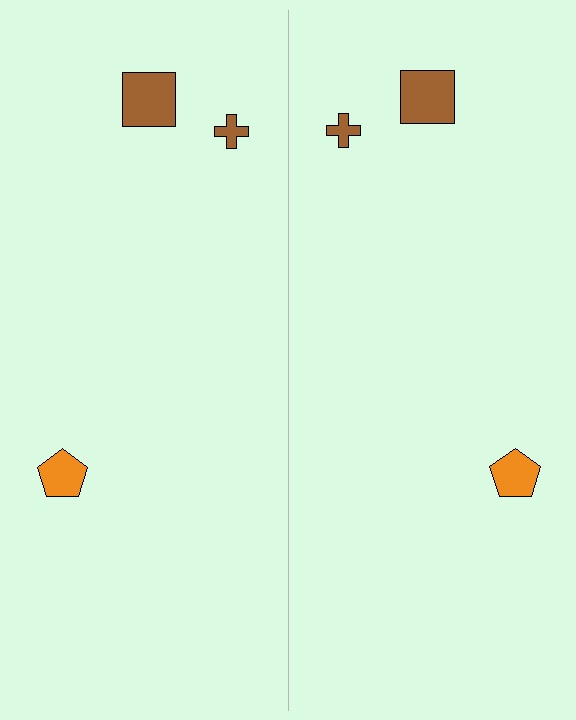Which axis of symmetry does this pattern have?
The pattern has a vertical axis of symmetry running through the center of the image.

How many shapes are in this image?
There are 6 shapes in this image.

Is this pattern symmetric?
Yes, this pattern has bilateral (reflection) symmetry.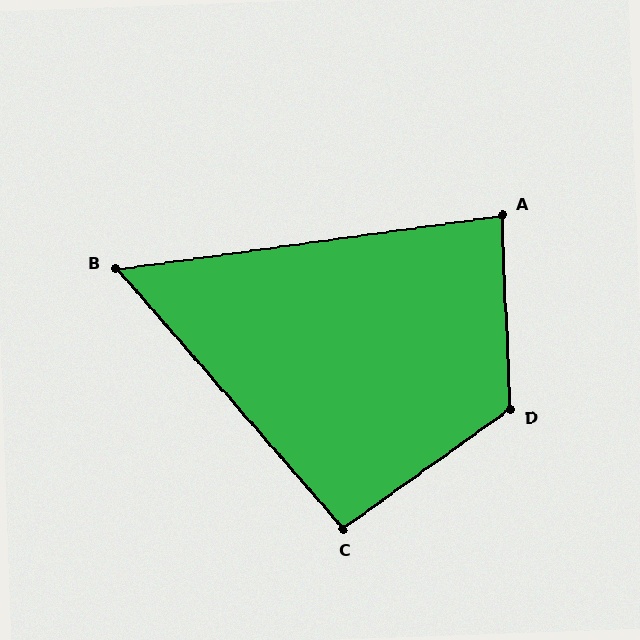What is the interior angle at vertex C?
Approximately 96 degrees (obtuse).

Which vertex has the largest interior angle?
D, at approximately 123 degrees.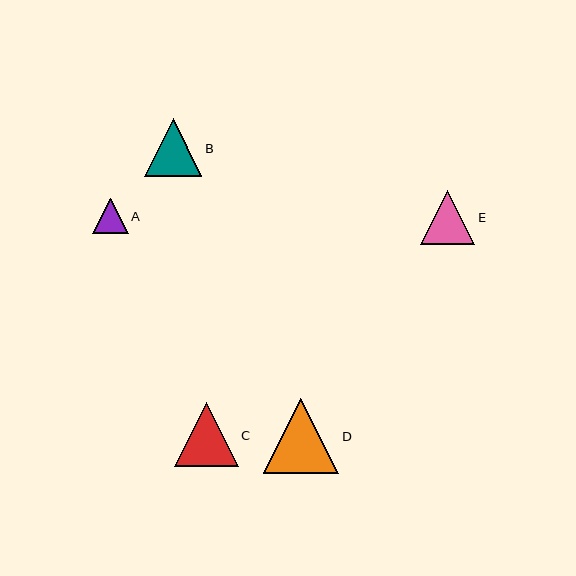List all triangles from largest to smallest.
From largest to smallest: D, C, B, E, A.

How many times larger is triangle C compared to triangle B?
Triangle C is approximately 1.1 times the size of triangle B.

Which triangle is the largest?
Triangle D is the largest with a size of approximately 75 pixels.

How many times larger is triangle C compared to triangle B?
Triangle C is approximately 1.1 times the size of triangle B.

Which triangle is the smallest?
Triangle A is the smallest with a size of approximately 35 pixels.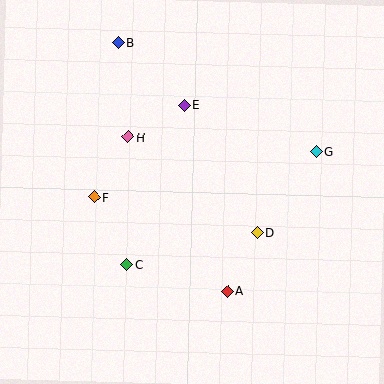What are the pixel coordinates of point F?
Point F is at (94, 197).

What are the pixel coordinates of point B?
Point B is at (118, 43).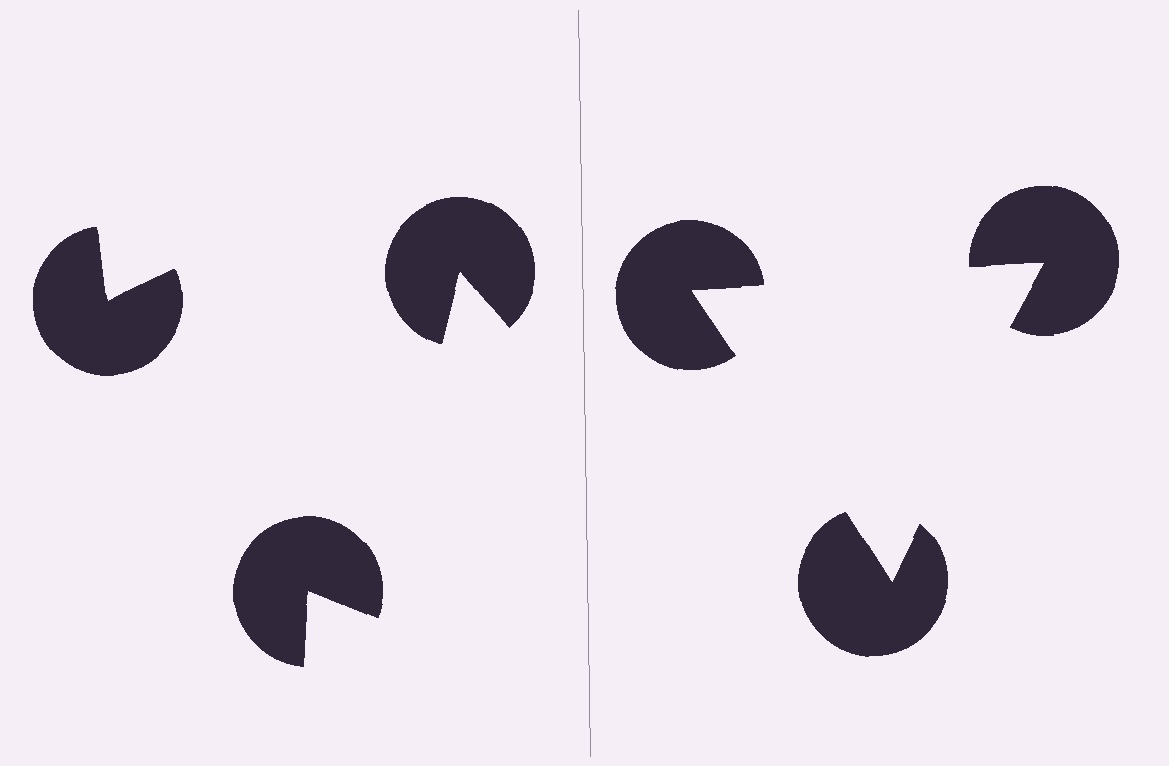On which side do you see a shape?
An illusory triangle appears on the right side. On the left side the wedge cuts are rotated, so no coherent shape forms.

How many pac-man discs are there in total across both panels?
6 — 3 on each side.